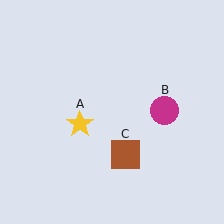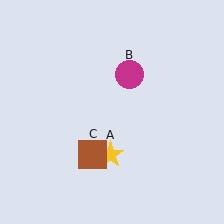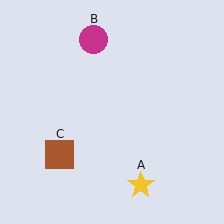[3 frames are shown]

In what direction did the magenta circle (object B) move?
The magenta circle (object B) moved up and to the left.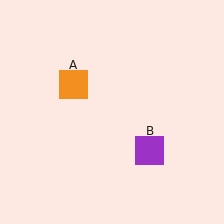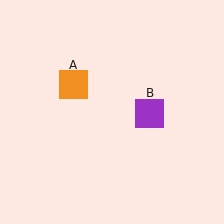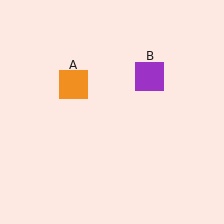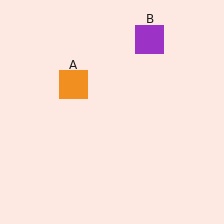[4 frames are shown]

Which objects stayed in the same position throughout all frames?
Orange square (object A) remained stationary.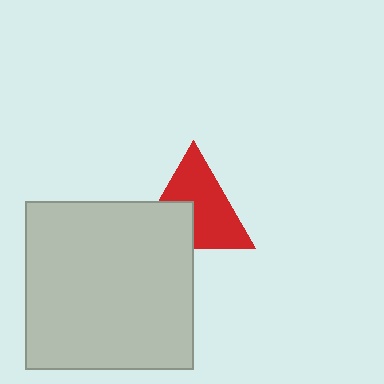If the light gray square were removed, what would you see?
You would see the complete red triangle.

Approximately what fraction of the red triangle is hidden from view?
Roughly 34% of the red triangle is hidden behind the light gray square.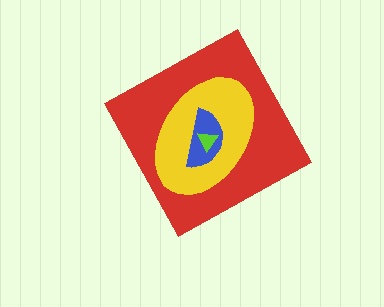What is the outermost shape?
The red diamond.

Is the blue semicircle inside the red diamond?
Yes.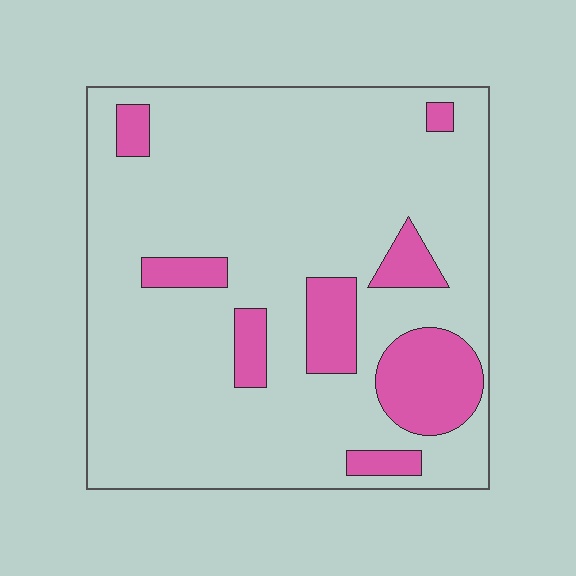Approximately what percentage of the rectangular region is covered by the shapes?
Approximately 15%.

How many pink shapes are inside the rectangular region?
8.